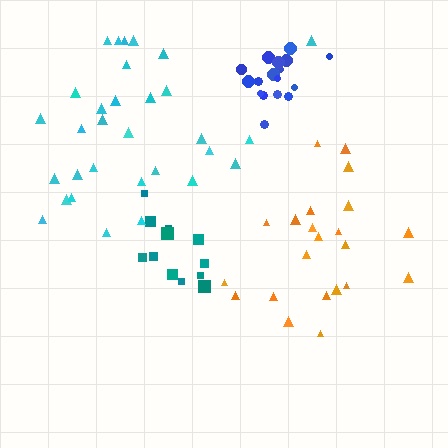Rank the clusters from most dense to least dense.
blue, teal, orange, cyan.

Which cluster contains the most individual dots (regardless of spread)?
Cyan (31).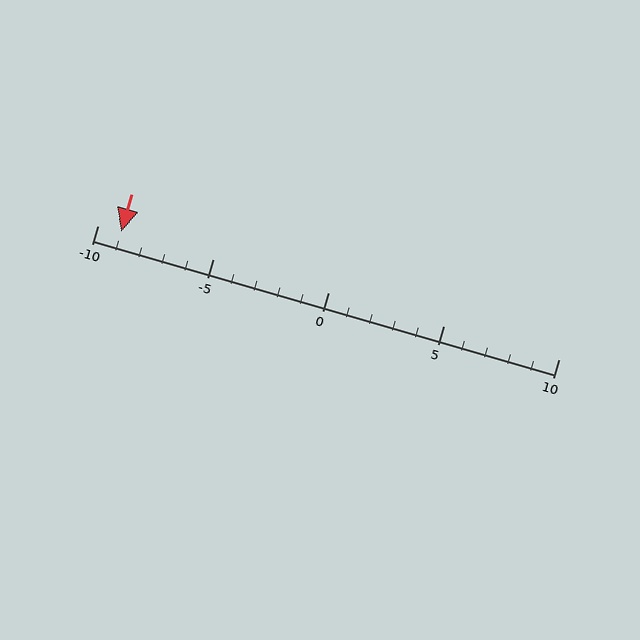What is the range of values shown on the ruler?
The ruler shows values from -10 to 10.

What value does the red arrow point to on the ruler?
The red arrow points to approximately -9.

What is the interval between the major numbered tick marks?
The major tick marks are spaced 5 units apart.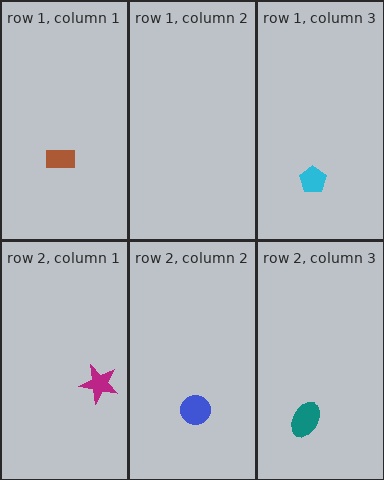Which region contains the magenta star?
The row 2, column 1 region.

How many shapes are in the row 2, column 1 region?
1.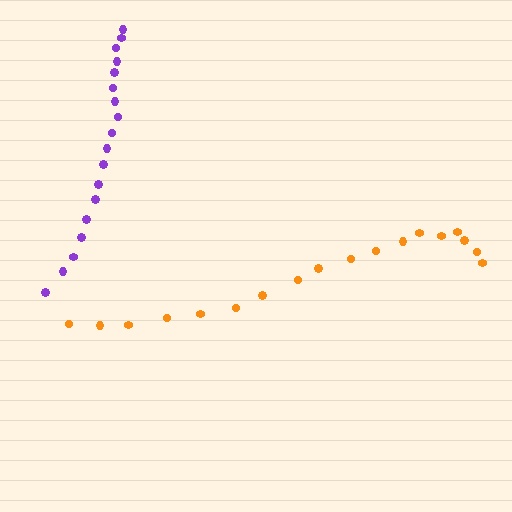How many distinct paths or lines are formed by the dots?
There are 2 distinct paths.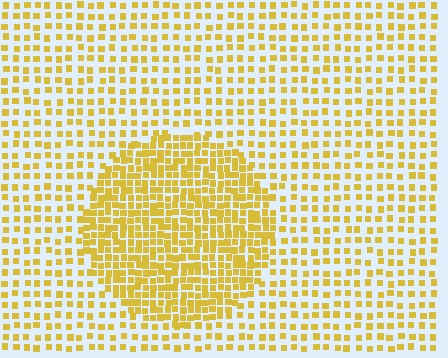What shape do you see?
I see a circle.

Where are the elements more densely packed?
The elements are more densely packed inside the circle boundary.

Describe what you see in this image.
The image contains small yellow elements arranged at two different densities. A circle-shaped region is visible where the elements are more densely packed than the surrounding area.